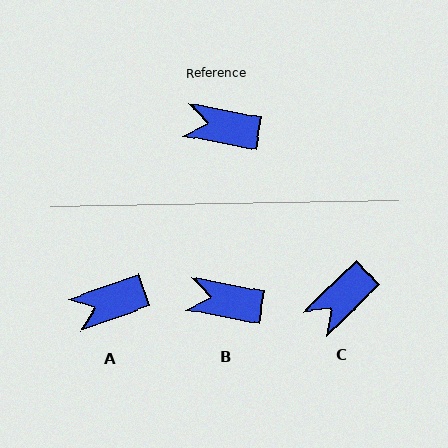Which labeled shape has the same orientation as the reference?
B.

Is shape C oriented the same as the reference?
No, it is off by about 55 degrees.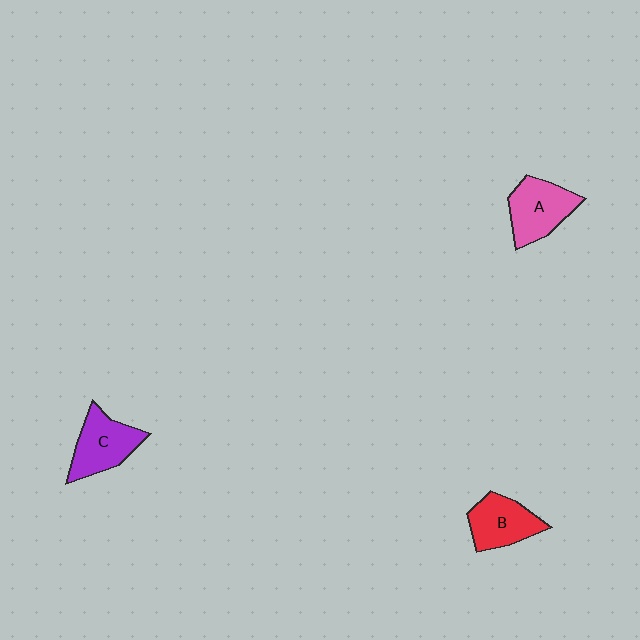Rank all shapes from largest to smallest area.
From largest to smallest: A (pink), C (purple), B (red).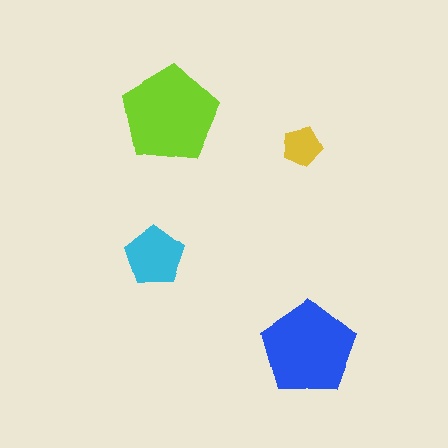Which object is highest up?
The lime pentagon is topmost.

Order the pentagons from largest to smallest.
the lime one, the blue one, the cyan one, the yellow one.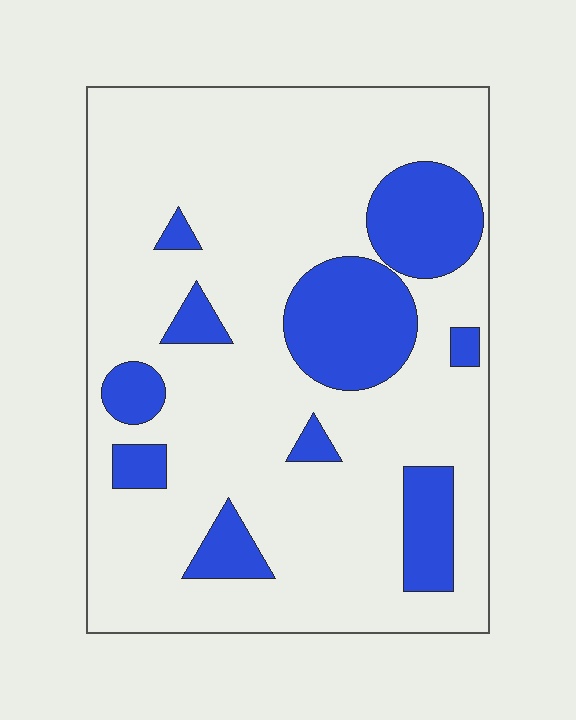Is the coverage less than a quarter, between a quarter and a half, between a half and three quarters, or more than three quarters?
Less than a quarter.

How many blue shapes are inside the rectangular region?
10.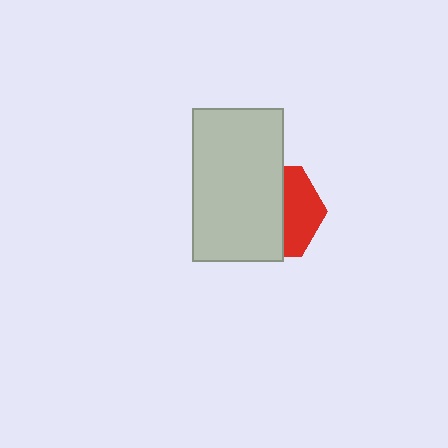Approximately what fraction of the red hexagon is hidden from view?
Roughly 60% of the red hexagon is hidden behind the light gray rectangle.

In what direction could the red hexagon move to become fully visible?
The red hexagon could move right. That would shift it out from behind the light gray rectangle entirely.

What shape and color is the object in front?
The object in front is a light gray rectangle.